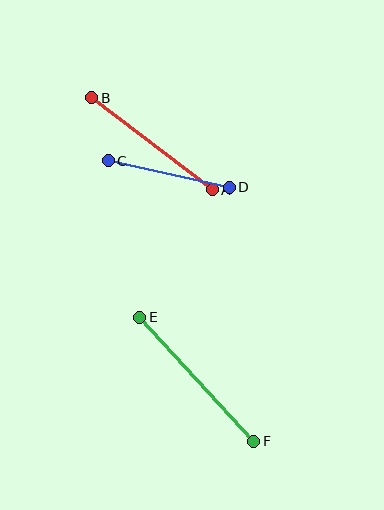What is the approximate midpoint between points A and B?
The midpoint is at approximately (152, 144) pixels.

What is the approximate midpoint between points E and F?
The midpoint is at approximately (197, 379) pixels.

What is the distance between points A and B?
The distance is approximately 151 pixels.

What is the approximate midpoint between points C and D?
The midpoint is at approximately (169, 174) pixels.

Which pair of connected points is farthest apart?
Points E and F are farthest apart.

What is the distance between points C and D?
The distance is approximately 124 pixels.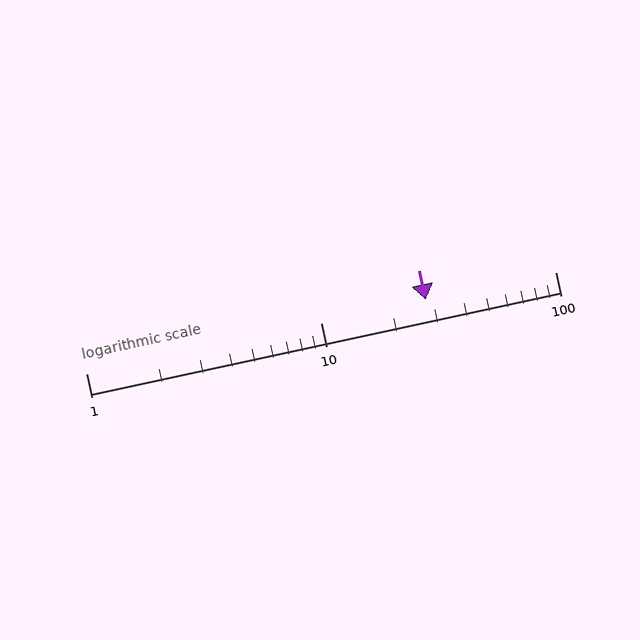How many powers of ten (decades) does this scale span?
The scale spans 2 decades, from 1 to 100.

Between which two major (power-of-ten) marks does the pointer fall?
The pointer is between 10 and 100.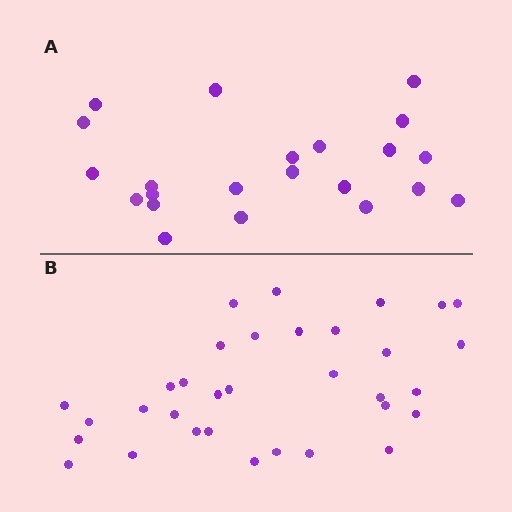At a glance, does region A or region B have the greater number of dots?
Region B (the bottom region) has more dots.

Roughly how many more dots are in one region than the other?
Region B has roughly 12 or so more dots than region A.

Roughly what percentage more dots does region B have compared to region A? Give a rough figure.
About 50% more.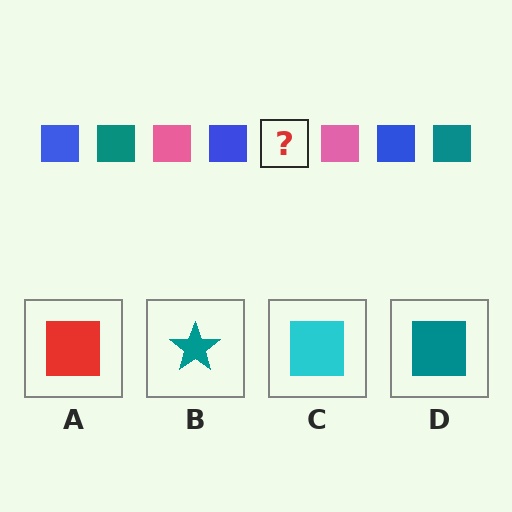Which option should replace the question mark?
Option D.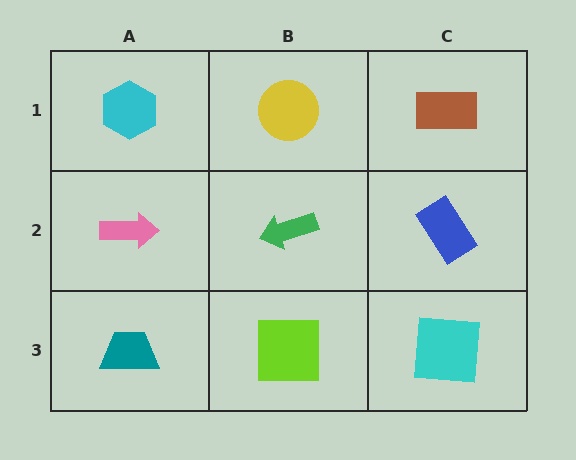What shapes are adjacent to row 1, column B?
A green arrow (row 2, column B), a cyan hexagon (row 1, column A), a brown rectangle (row 1, column C).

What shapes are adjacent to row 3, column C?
A blue rectangle (row 2, column C), a lime square (row 3, column B).